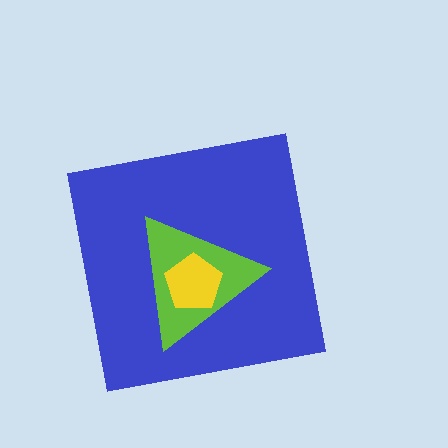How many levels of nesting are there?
3.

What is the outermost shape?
The blue square.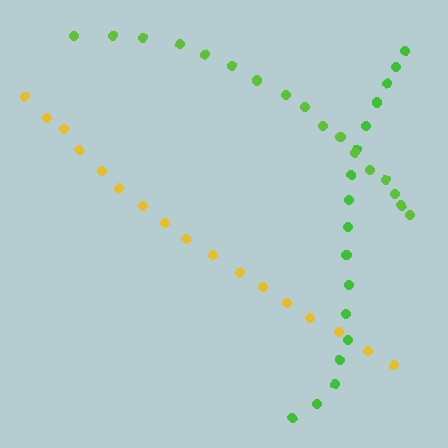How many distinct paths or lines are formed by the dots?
There are 3 distinct paths.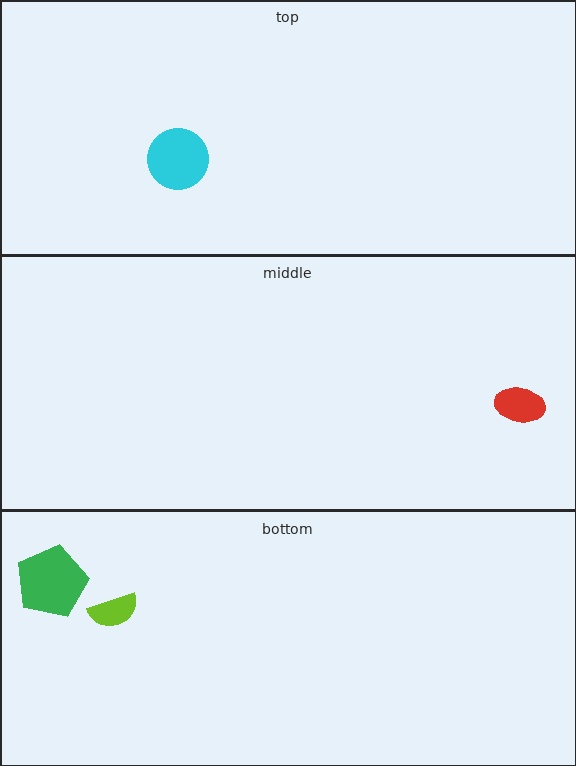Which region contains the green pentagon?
The bottom region.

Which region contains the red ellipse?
The middle region.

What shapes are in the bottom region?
The green pentagon, the lime semicircle.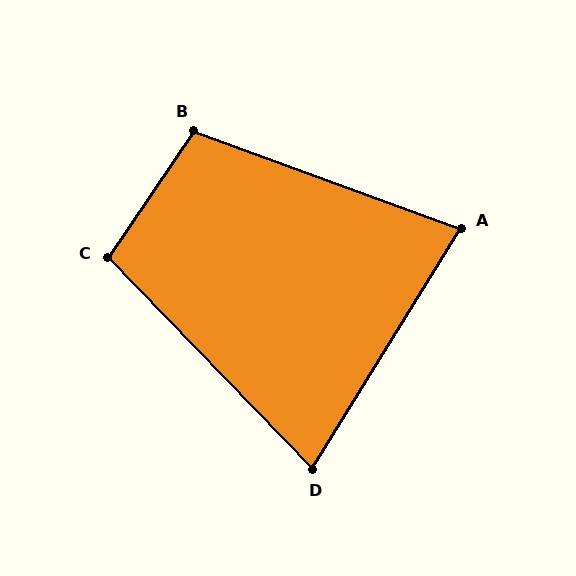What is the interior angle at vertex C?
Approximately 102 degrees (obtuse).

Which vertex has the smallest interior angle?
D, at approximately 76 degrees.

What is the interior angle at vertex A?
Approximately 78 degrees (acute).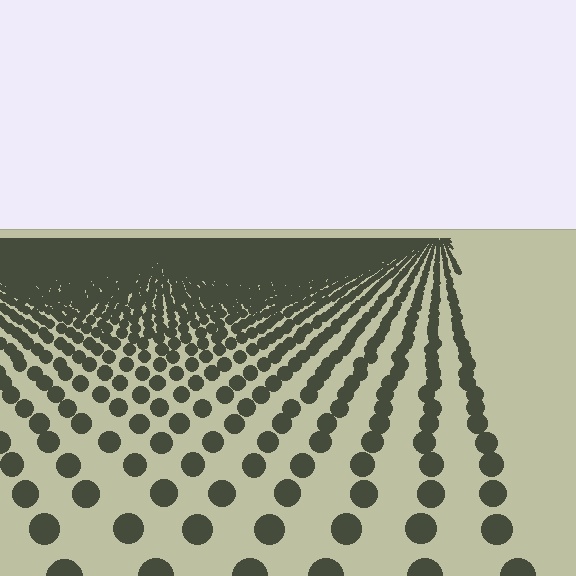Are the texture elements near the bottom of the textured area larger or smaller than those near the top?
Larger. Near the bottom, elements are closer to the viewer and appear at a bigger on-screen size.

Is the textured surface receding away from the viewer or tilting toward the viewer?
The surface is receding away from the viewer. Texture elements get smaller and denser toward the top.